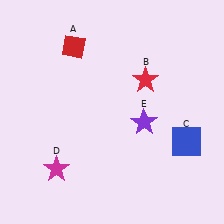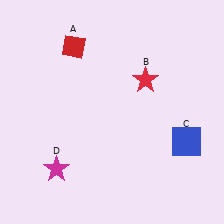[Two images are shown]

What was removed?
The purple star (E) was removed in Image 2.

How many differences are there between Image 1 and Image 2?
There is 1 difference between the two images.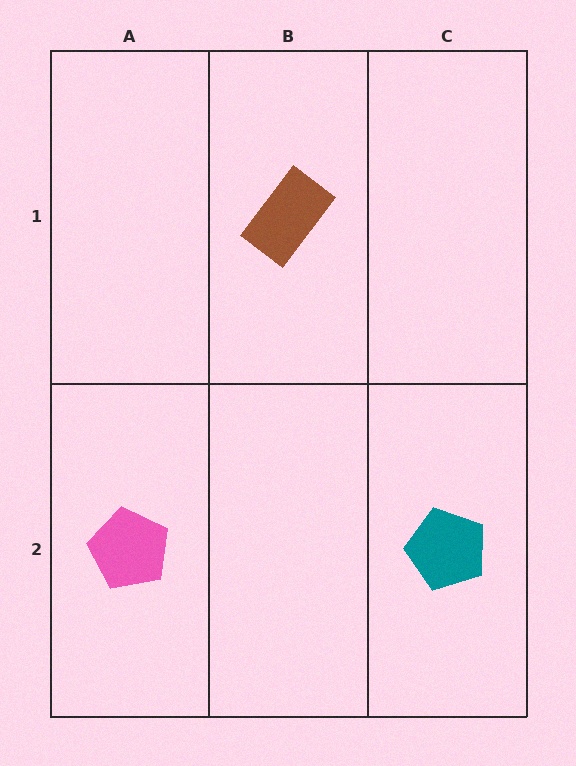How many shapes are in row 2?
2 shapes.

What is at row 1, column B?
A brown rectangle.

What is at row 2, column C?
A teal pentagon.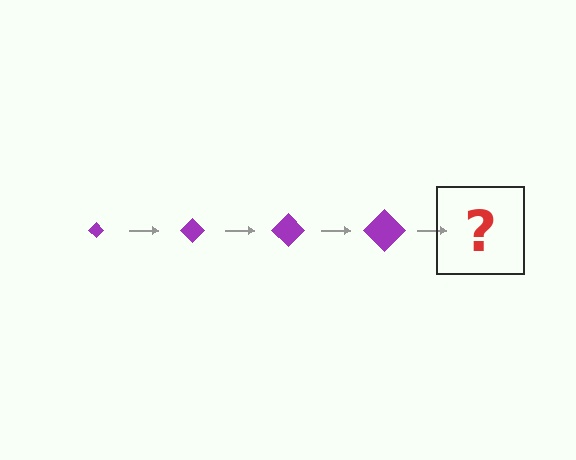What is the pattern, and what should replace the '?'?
The pattern is that the diamond gets progressively larger each step. The '?' should be a purple diamond, larger than the previous one.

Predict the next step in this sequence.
The next step is a purple diamond, larger than the previous one.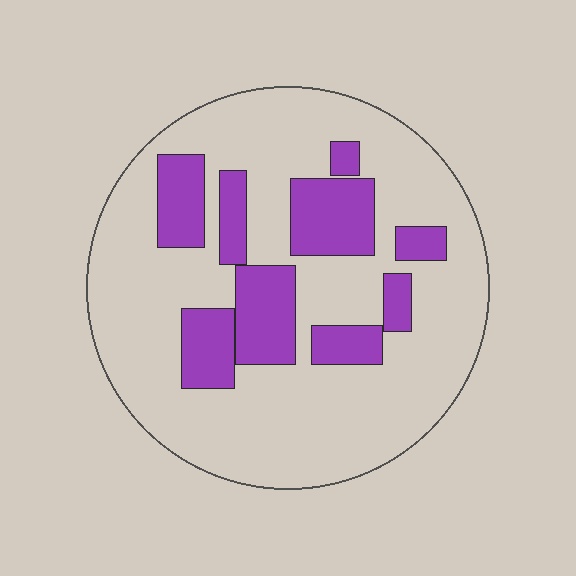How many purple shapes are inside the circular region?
9.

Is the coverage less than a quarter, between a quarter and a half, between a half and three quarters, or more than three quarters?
Less than a quarter.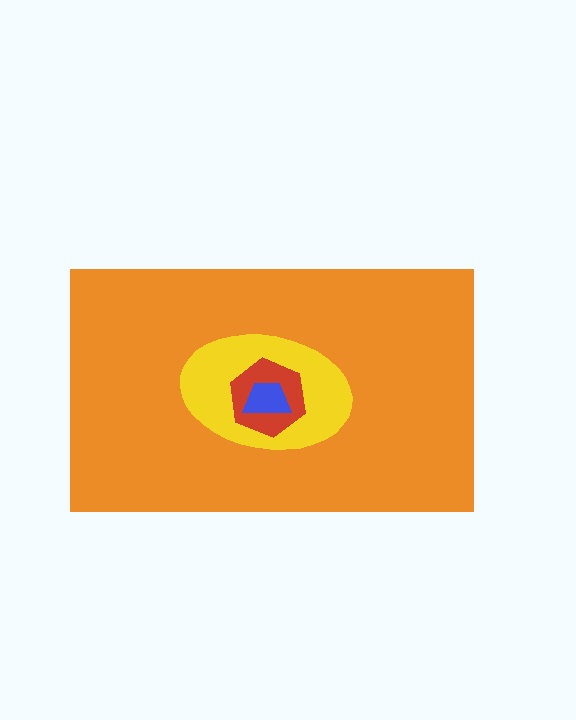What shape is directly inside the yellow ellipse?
The red hexagon.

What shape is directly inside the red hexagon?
The blue trapezoid.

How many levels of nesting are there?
4.